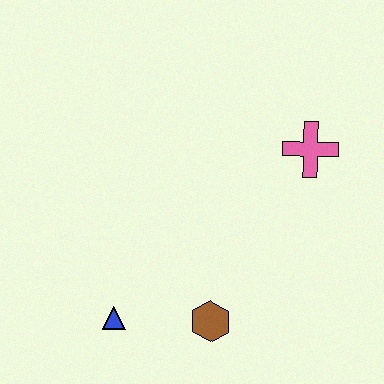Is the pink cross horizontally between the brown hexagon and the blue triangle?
No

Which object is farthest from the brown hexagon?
The pink cross is farthest from the brown hexagon.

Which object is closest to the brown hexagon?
The blue triangle is closest to the brown hexagon.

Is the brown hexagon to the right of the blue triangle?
Yes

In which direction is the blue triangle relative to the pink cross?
The blue triangle is to the left of the pink cross.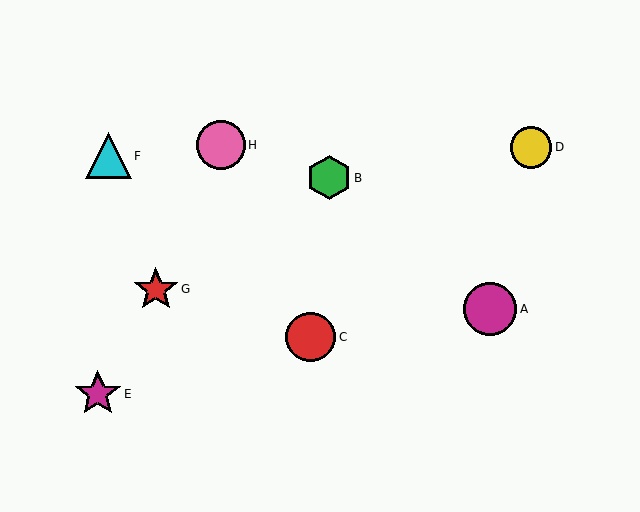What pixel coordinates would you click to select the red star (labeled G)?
Click at (156, 289) to select the red star G.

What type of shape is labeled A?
Shape A is a magenta circle.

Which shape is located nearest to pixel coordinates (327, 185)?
The green hexagon (labeled B) at (329, 178) is nearest to that location.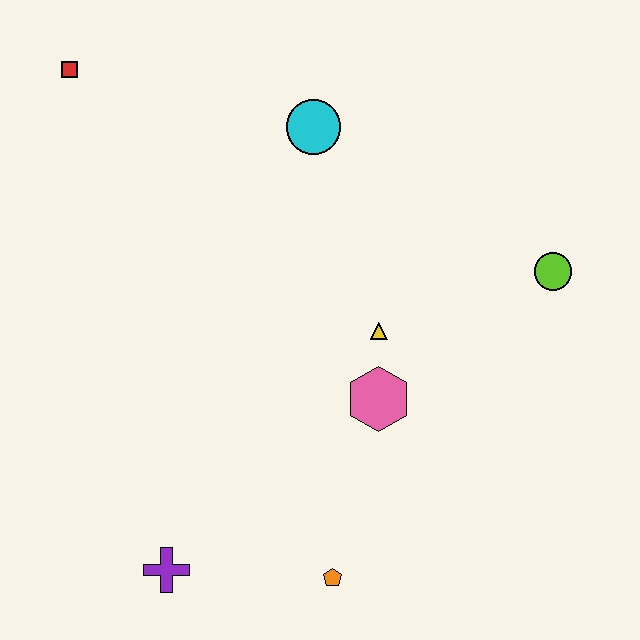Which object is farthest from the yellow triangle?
The red square is farthest from the yellow triangle.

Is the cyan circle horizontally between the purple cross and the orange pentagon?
Yes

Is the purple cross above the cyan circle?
No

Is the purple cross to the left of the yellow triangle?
Yes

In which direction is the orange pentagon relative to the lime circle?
The orange pentagon is below the lime circle.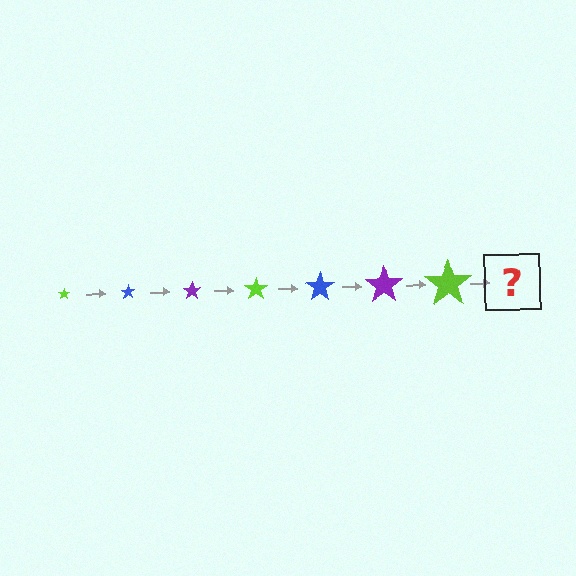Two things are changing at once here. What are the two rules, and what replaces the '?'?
The two rules are that the star grows larger each step and the color cycles through lime, blue, and purple. The '?' should be a blue star, larger than the previous one.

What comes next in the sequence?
The next element should be a blue star, larger than the previous one.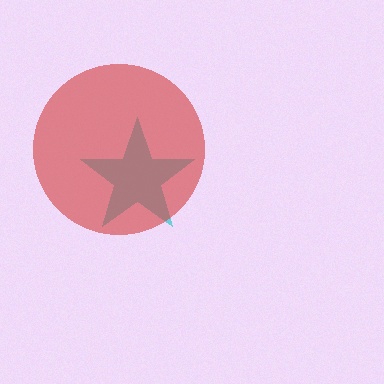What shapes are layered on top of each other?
The layered shapes are: a cyan star, a red circle.